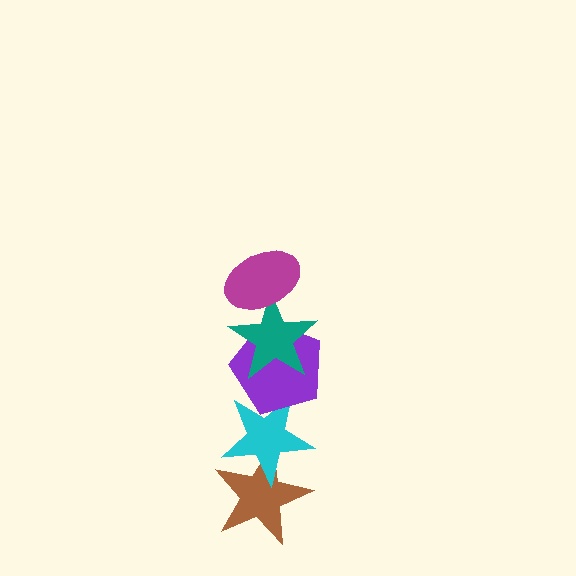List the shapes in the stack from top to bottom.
From top to bottom: the magenta ellipse, the teal star, the purple pentagon, the cyan star, the brown star.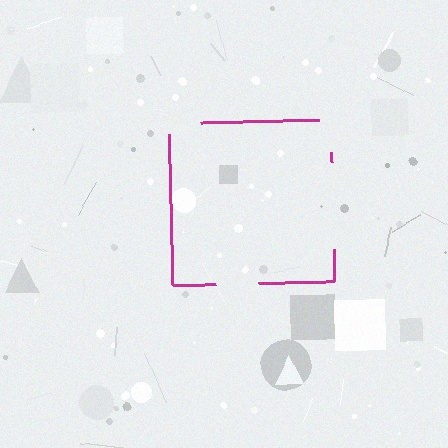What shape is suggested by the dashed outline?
The dashed outline suggests a square.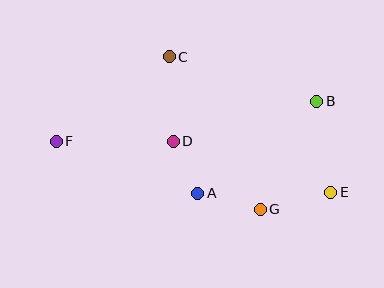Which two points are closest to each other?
Points A and D are closest to each other.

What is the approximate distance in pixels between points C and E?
The distance between C and E is approximately 211 pixels.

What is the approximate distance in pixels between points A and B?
The distance between A and B is approximately 151 pixels.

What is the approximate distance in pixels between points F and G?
The distance between F and G is approximately 215 pixels.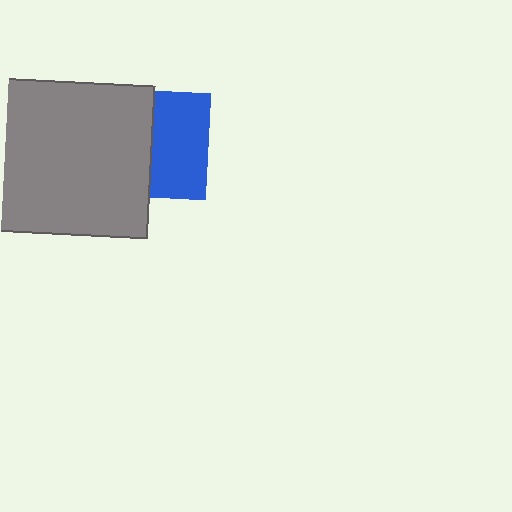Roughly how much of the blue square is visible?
About half of it is visible (roughly 53%).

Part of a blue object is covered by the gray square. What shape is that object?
It is a square.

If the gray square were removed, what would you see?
You would see the complete blue square.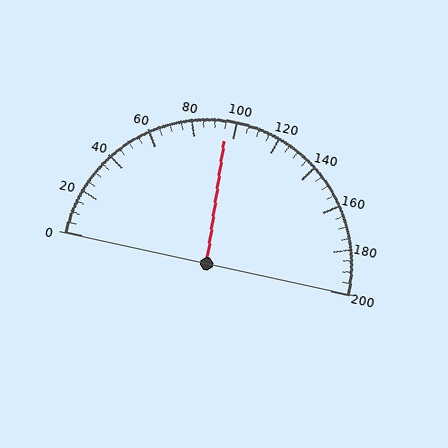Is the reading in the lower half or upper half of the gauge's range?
The reading is in the lower half of the range (0 to 200).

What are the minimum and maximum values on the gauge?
The gauge ranges from 0 to 200.